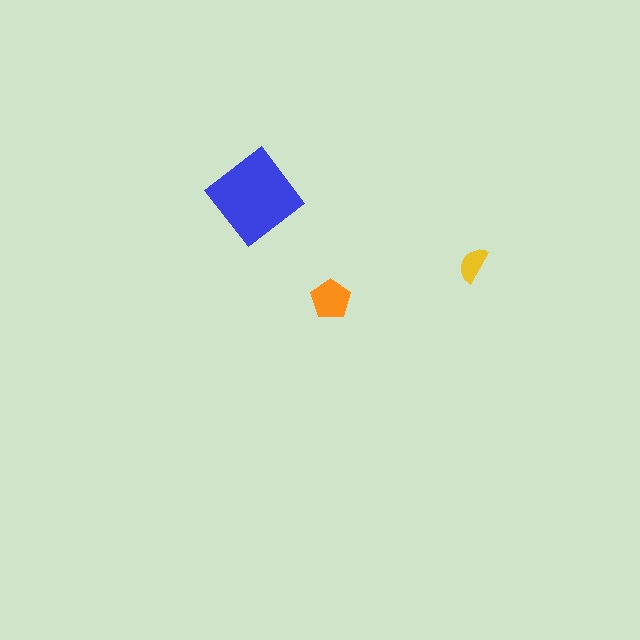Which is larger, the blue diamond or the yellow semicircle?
The blue diamond.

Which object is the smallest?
The yellow semicircle.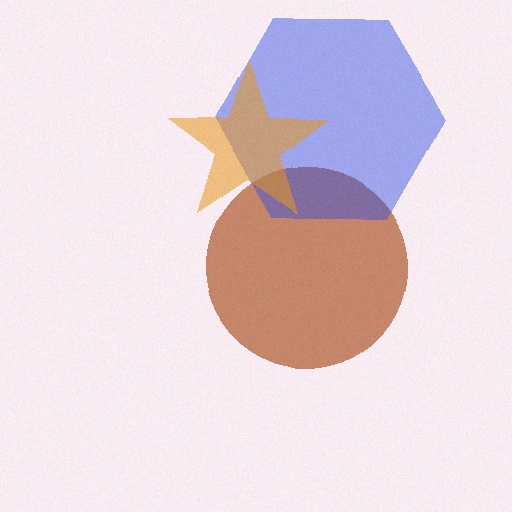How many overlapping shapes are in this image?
There are 3 overlapping shapes in the image.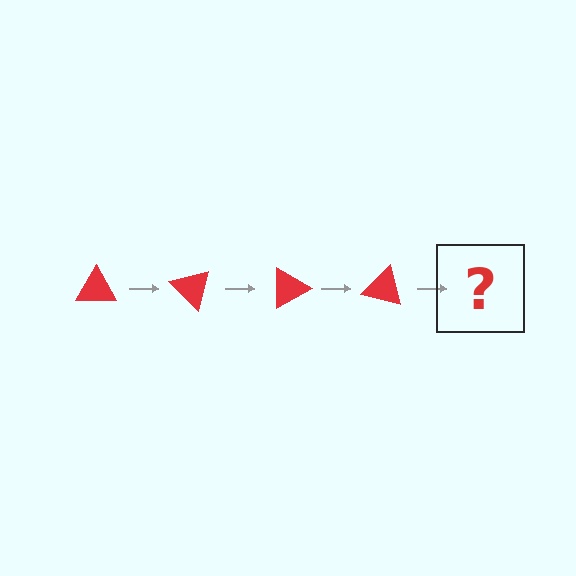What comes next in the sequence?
The next element should be a red triangle rotated 180 degrees.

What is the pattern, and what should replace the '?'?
The pattern is that the triangle rotates 45 degrees each step. The '?' should be a red triangle rotated 180 degrees.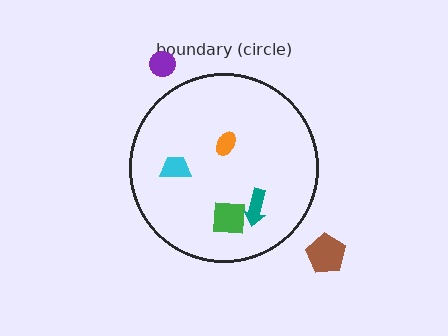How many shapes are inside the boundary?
4 inside, 2 outside.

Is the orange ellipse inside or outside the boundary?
Inside.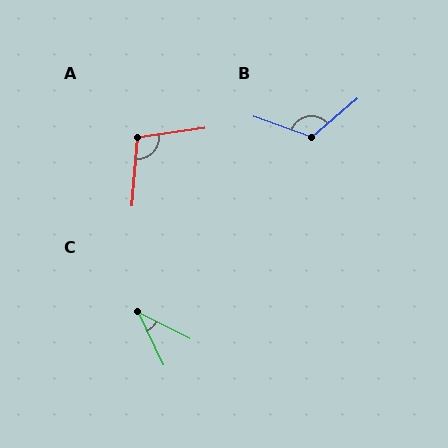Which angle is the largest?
B, at approximately 121 degrees.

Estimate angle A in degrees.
Approximately 102 degrees.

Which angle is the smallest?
C, at approximately 38 degrees.